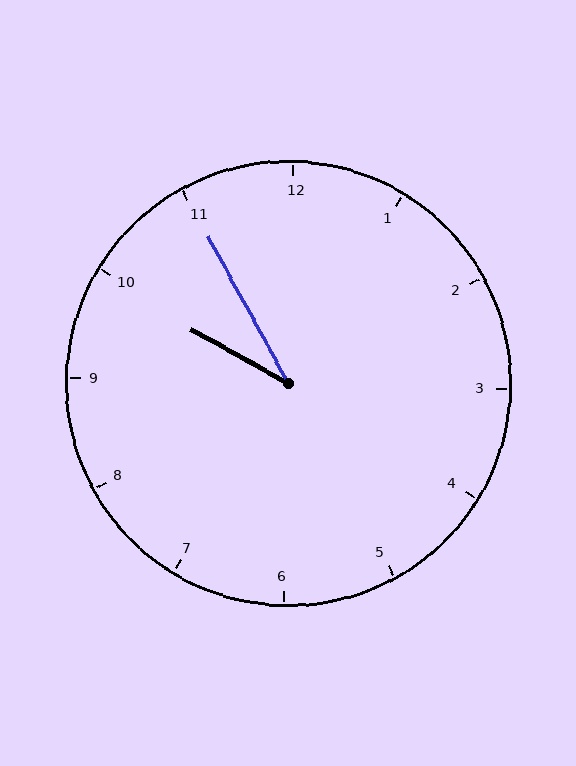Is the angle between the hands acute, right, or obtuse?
It is acute.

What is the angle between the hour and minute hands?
Approximately 32 degrees.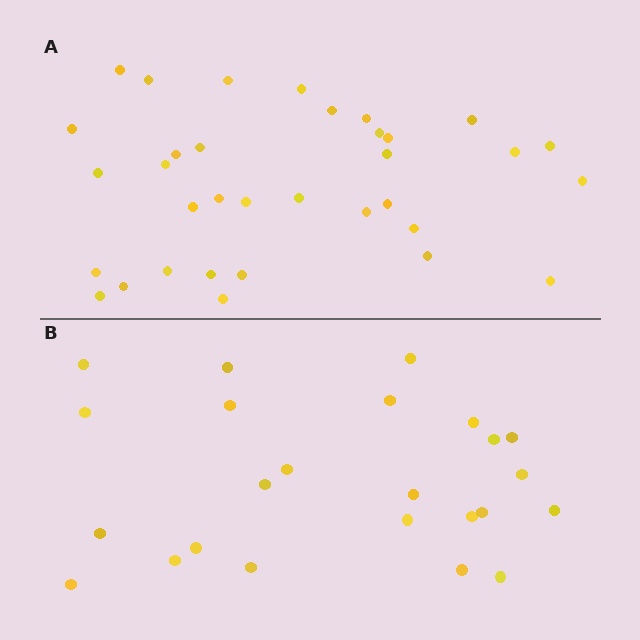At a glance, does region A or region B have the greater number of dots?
Region A (the top region) has more dots.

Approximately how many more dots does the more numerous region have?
Region A has roughly 10 or so more dots than region B.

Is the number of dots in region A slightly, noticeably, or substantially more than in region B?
Region A has noticeably more, but not dramatically so. The ratio is roughly 1.4 to 1.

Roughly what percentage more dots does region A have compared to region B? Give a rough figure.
About 40% more.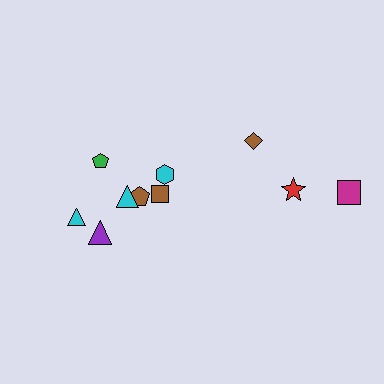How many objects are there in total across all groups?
There are 10 objects.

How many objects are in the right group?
There are 3 objects.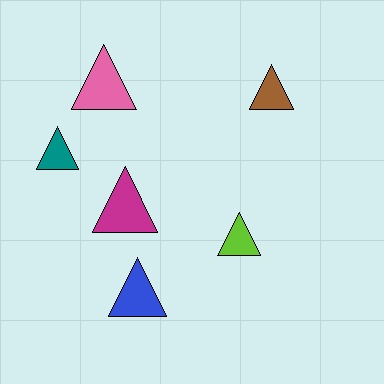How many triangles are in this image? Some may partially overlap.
There are 6 triangles.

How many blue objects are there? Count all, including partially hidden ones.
There is 1 blue object.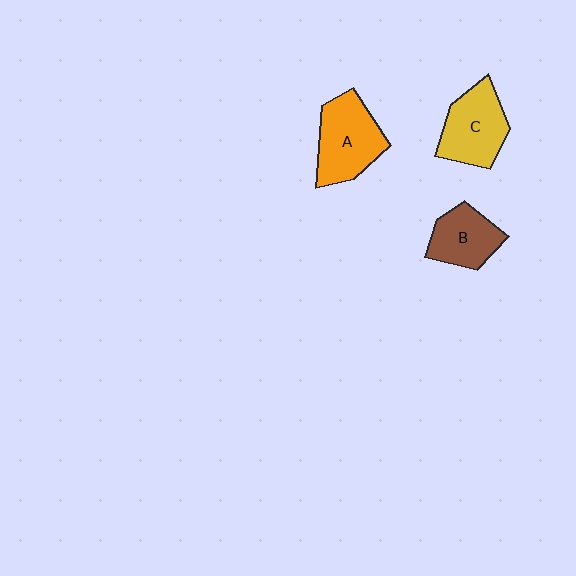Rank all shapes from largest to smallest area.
From largest to smallest: A (orange), C (yellow), B (brown).